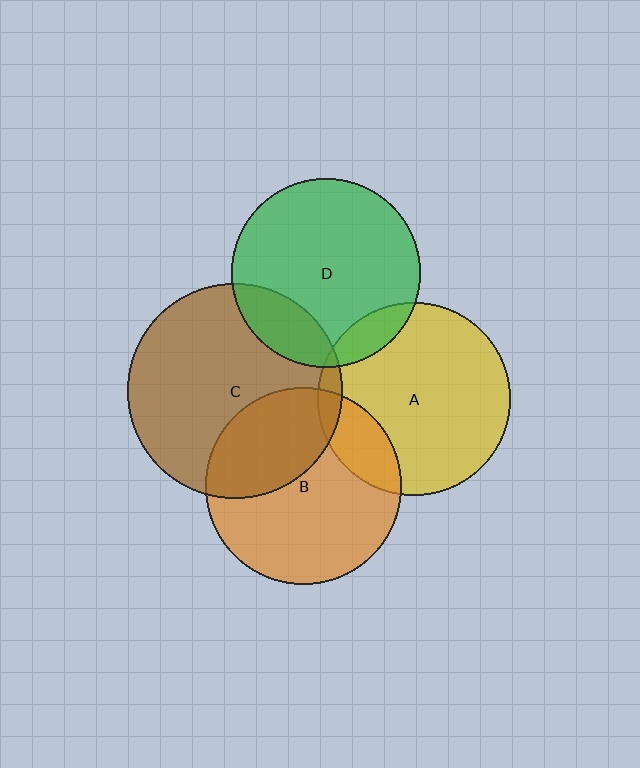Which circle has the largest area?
Circle C (brown).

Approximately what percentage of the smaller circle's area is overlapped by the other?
Approximately 10%.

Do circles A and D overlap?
Yes.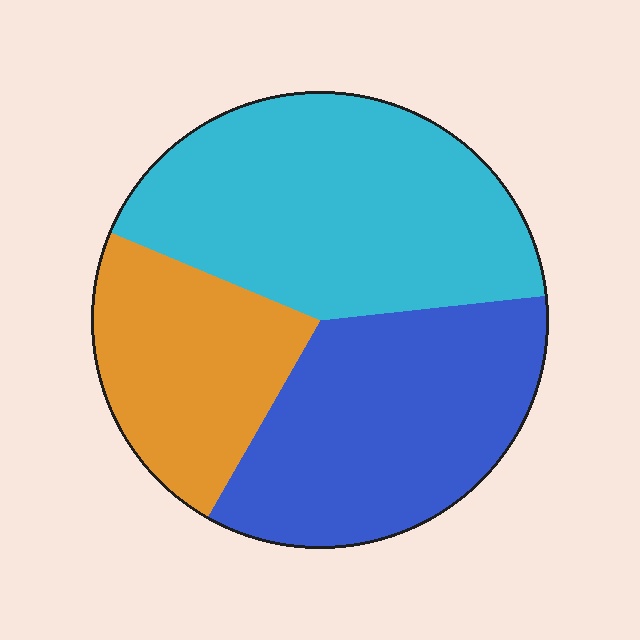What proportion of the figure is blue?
Blue takes up between a quarter and a half of the figure.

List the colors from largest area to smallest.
From largest to smallest: cyan, blue, orange.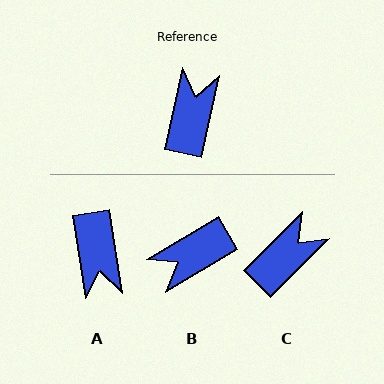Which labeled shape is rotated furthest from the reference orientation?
A, about 158 degrees away.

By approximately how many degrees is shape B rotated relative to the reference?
Approximately 133 degrees counter-clockwise.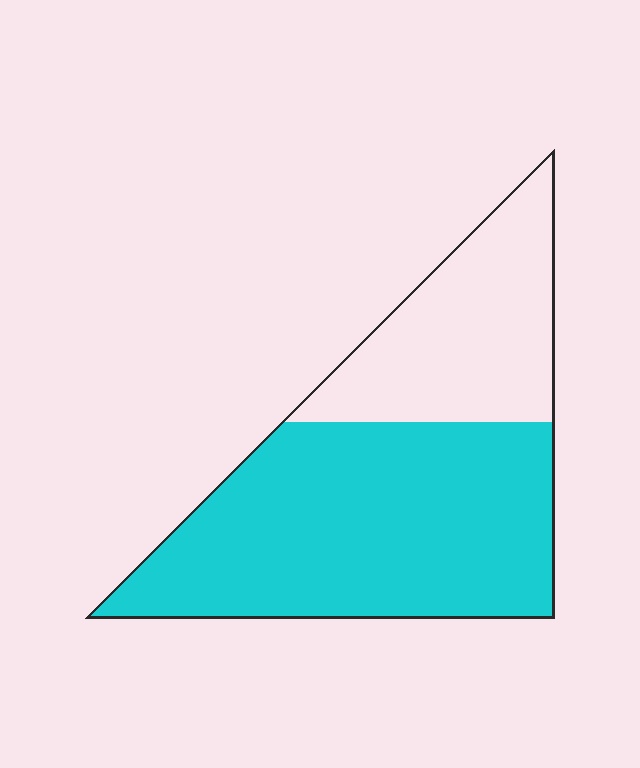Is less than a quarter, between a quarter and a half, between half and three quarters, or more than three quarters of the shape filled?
Between half and three quarters.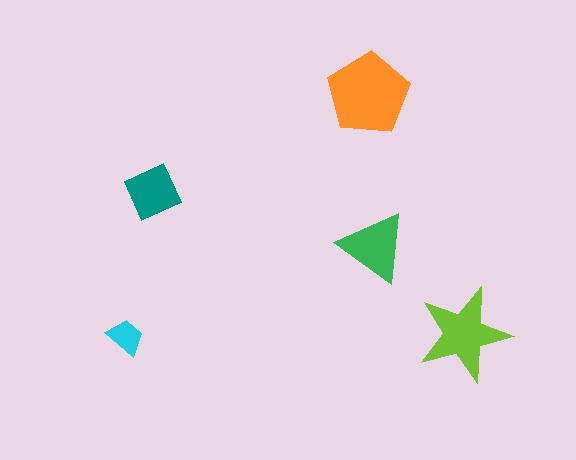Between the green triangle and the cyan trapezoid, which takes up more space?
The green triangle.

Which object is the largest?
The orange pentagon.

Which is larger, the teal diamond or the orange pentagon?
The orange pentagon.